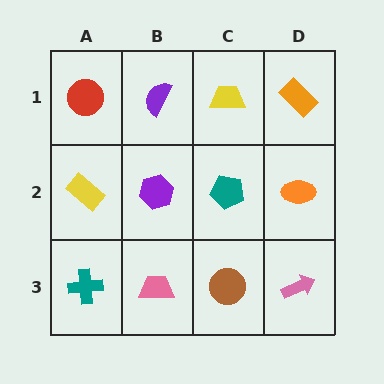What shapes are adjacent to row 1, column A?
A yellow rectangle (row 2, column A), a purple semicircle (row 1, column B).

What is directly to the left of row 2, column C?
A purple hexagon.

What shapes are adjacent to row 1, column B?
A purple hexagon (row 2, column B), a red circle (row 1, column A), a yellow trapezoid (row 1, column C).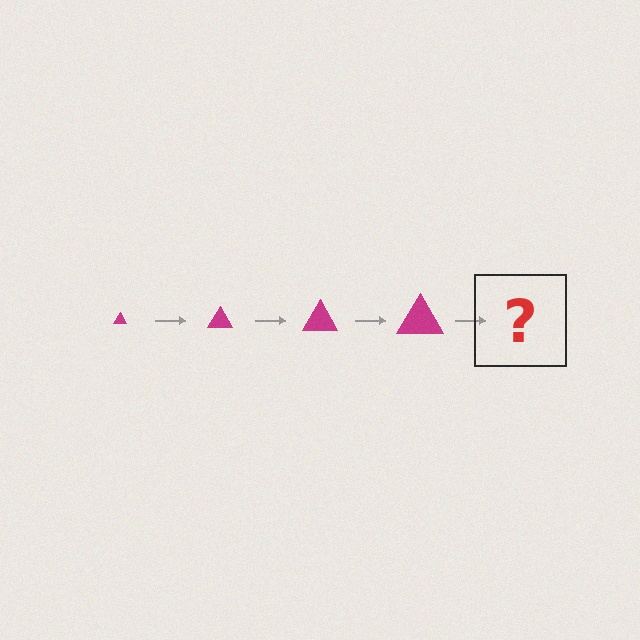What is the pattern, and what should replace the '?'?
The pattern is that the triangle gets progressively larger each step. The '?' should be a magenta triangle, larger than the previous one.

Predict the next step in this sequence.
The next step is a magenta triangle, larger than the previous one.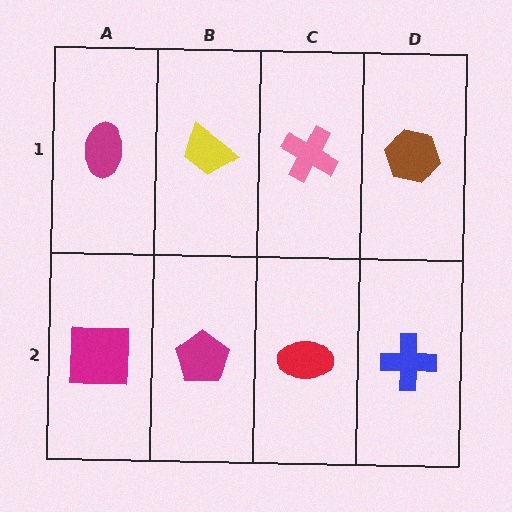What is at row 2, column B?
A magenta pentagon.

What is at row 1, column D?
A brown hexagon.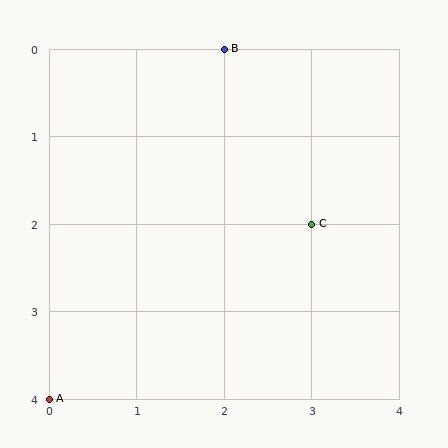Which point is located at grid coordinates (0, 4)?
Point A is at (0, 4).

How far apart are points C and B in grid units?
Points C and B are 1 column and 2 rows apart (about 2.2 grid units diagonally).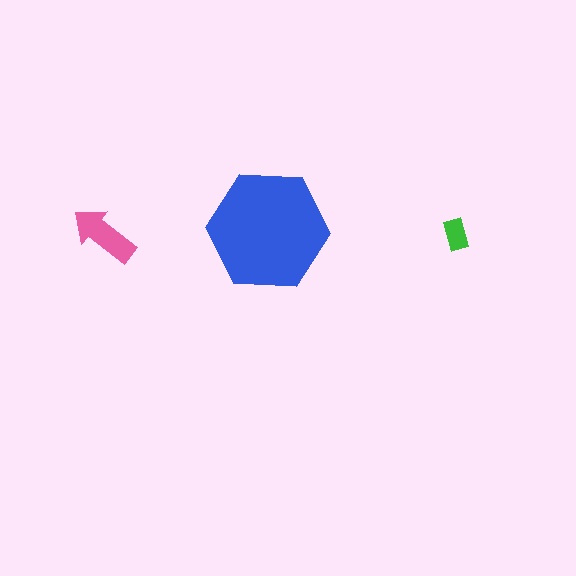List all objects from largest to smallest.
The blue hexagon, the pink arrow, the green rectangle.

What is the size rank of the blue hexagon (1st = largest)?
1st.